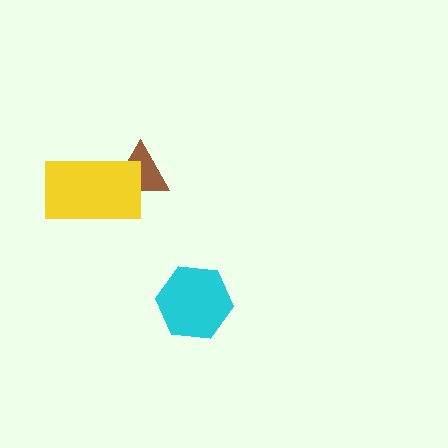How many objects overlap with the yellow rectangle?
1 object overlaps with the yellow rectangle.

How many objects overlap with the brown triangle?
1 object overlaps with the brown triangle.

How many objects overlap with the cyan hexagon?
0 objects overlap with the cyan hexagon.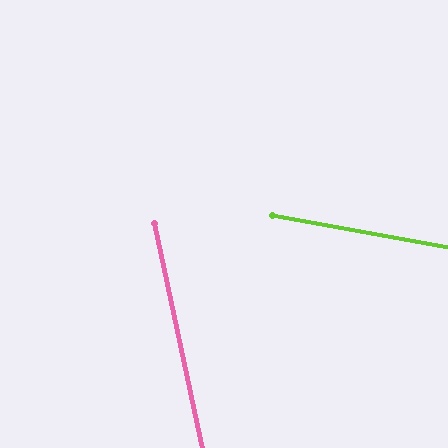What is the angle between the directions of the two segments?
Approximately 68 degrees.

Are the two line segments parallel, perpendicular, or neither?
Neither parallel nor perpendicular — they differ by about 68°.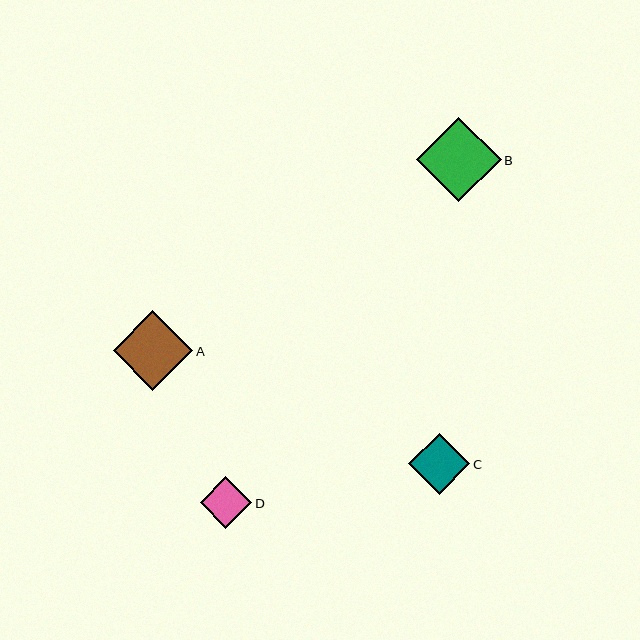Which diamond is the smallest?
Diamond D is the smallest with a size of approximately 52 pixels.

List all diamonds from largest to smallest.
From largest to smallest: B, A, C, D.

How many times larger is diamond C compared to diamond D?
Diamond C is approximately 1.2 times the size of diamond D.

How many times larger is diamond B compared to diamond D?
Diamond B is approximately 1.6 times the size of diamond D.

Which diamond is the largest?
Diamond B is the largest with a size of approximately 84 pixels.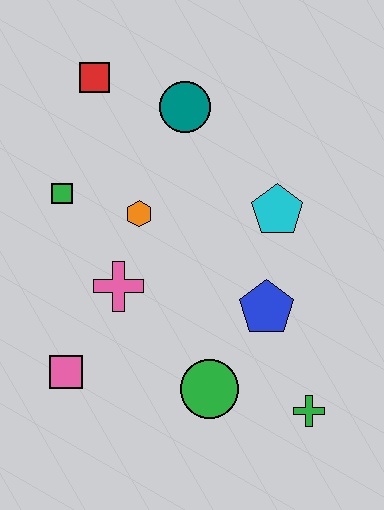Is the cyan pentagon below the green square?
Yes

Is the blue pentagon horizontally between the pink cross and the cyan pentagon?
Yes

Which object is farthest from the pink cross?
The green cross is farthest from the pink cross.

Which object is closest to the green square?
The orange hexagon is closest to the green square.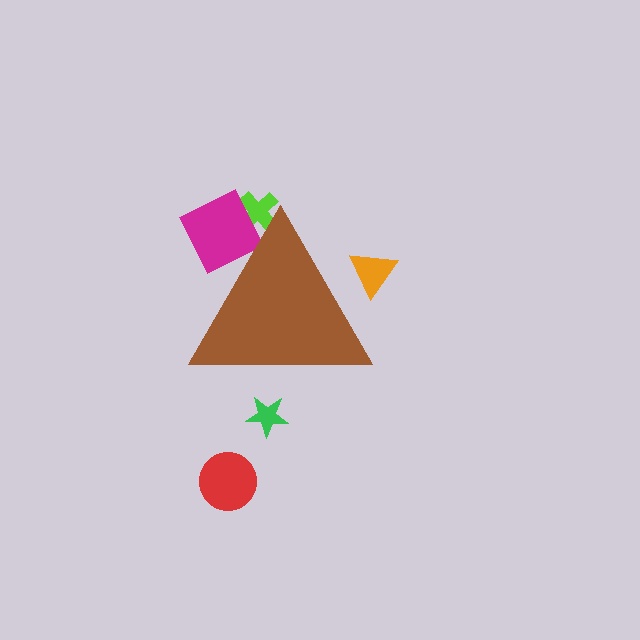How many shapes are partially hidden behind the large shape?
4 shapes are partially hidden.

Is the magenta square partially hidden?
Yes, the magenta square is partially hidden behind the brown triangle.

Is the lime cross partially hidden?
Yes, the lime cross is partially hidden behind the brown triangle.